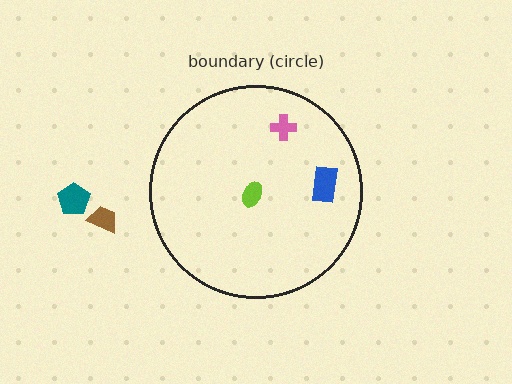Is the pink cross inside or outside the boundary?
Inside.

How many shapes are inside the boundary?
3 inside, 2 outside.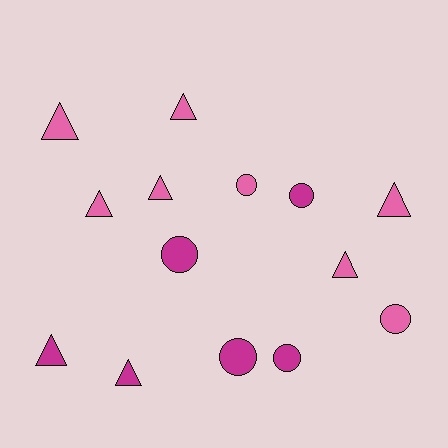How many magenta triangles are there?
There are 2 magenta triangles.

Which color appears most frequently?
Pink, with 8 objects.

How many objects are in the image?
There are 14 objects.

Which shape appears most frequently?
Triangle, with 8 objects.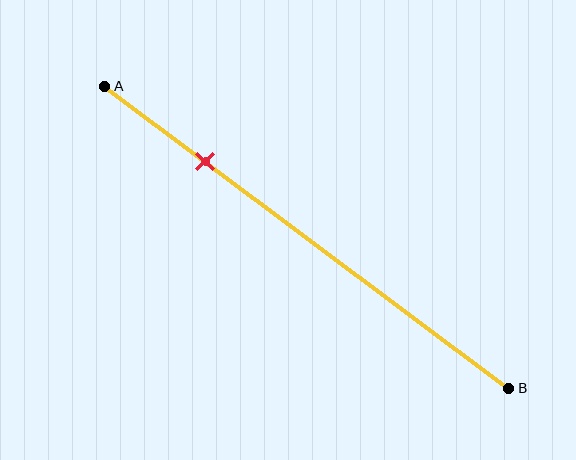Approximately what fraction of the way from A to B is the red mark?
The red mark is approximately 25% of the way from A to B.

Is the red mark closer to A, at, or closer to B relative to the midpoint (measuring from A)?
The red mark is closer to point A than the midpoint of segment AB.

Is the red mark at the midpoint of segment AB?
No, the mark is at about 25% from A, not at the 50% midpoint.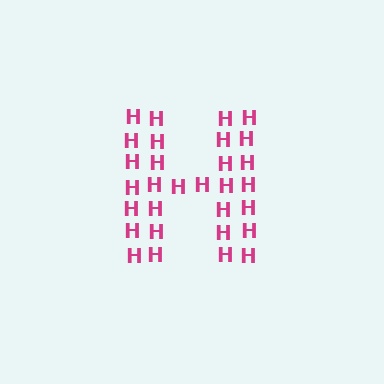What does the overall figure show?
The overall figure shows the letter H.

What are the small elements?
The small elements are letter H's.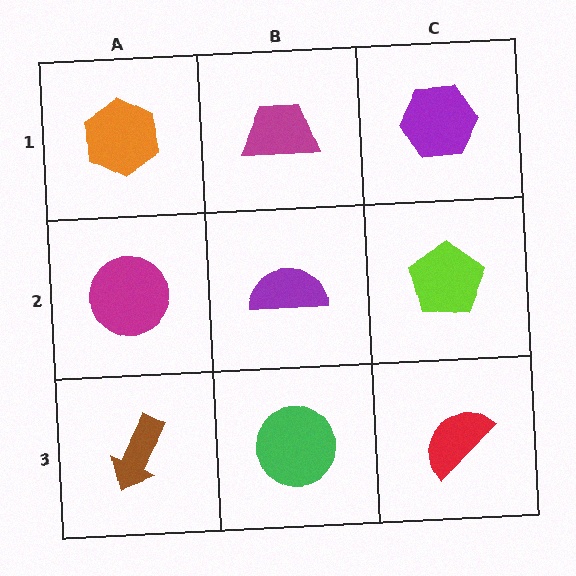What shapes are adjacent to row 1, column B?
A purple semicircle (row 2, column B), an orange hexagon (row 1, column A), a purple hexagon (row 1, column C).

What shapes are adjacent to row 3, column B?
A purple semicircle (row 2, column B), a brown arrow (row 3, column A), a red semicircle (row 3, column C).